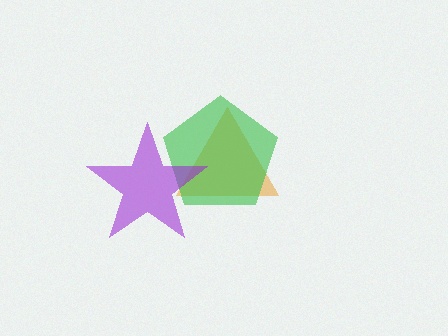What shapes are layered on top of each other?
The layered shapes are: an orange triangle, a green pentagon, a purple star.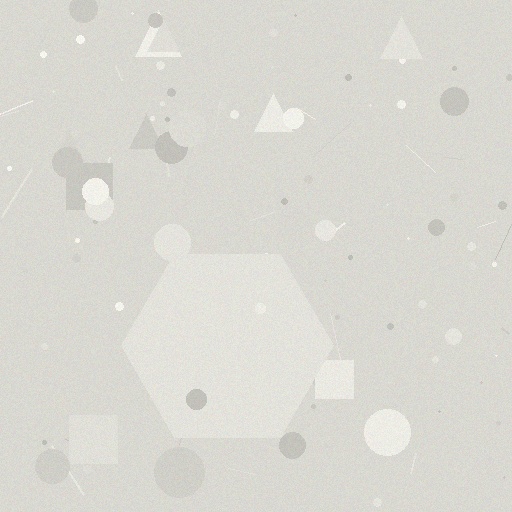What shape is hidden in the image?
A hexagon is hidden in the image.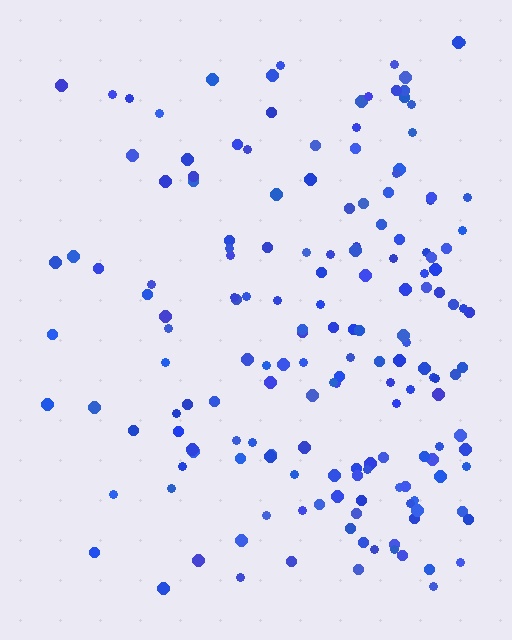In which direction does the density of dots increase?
From left to right, with the right side densest.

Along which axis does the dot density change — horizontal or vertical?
Horizontal.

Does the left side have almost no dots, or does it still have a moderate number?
Still a moderate number, just noticeably fewer than the right.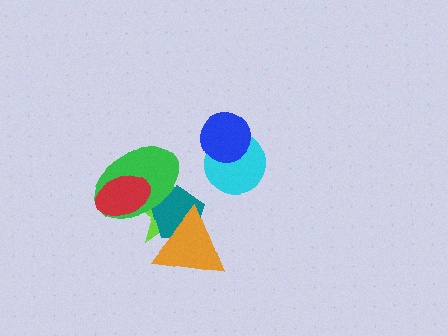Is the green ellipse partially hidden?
Yes, it is partially covered by another shape.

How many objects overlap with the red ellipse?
2 objects overlap with the red ellipse.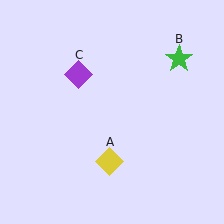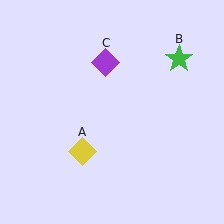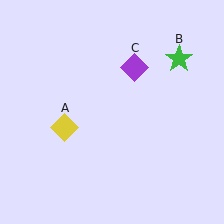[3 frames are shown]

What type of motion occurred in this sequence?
The yellow diamond (object A), purple diamond (object C) rotated clockwise around the center of the scene.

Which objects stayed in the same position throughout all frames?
Green star (object B) remained stationary.